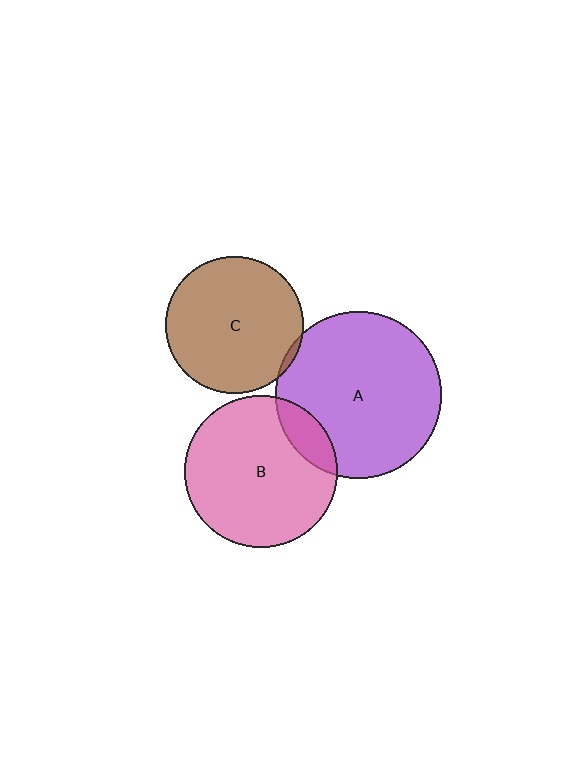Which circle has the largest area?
Circle A (purple).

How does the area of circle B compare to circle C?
Approximately 1.2 times.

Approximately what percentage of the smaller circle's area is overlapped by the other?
Approximately 5%.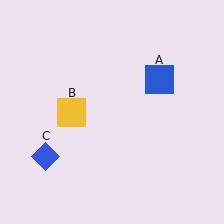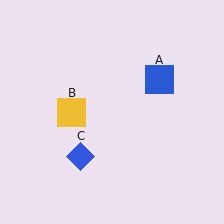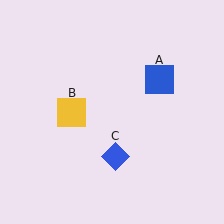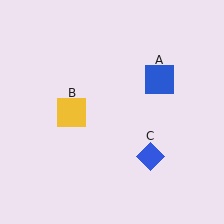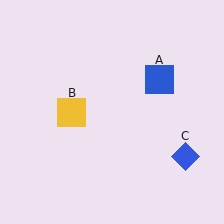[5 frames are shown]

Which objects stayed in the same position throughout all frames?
Blue square (object A) and yellow square (object B) remained stationary.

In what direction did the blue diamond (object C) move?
The blue diamond (object C) moved right.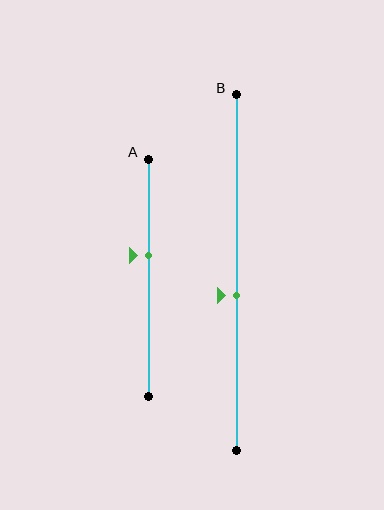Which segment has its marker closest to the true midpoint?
Segment B has its marker closest to the true midpoint.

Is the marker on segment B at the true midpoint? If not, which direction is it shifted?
No, the marker on segment B is shifted downward by about 7% of the segment length.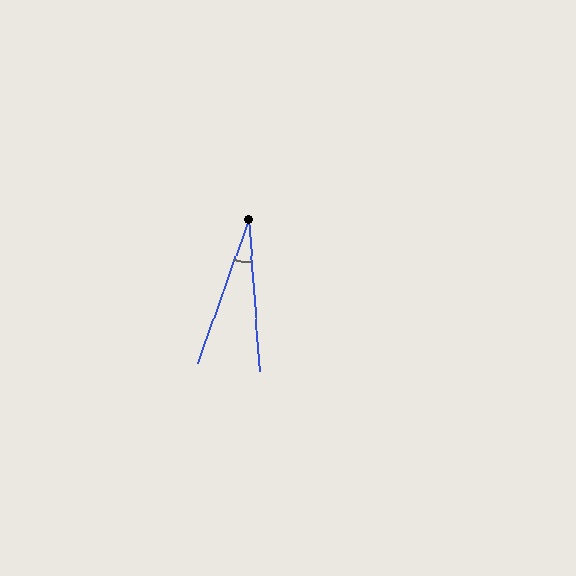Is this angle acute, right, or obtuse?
It is acute.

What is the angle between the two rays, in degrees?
Approximately 24 degrees.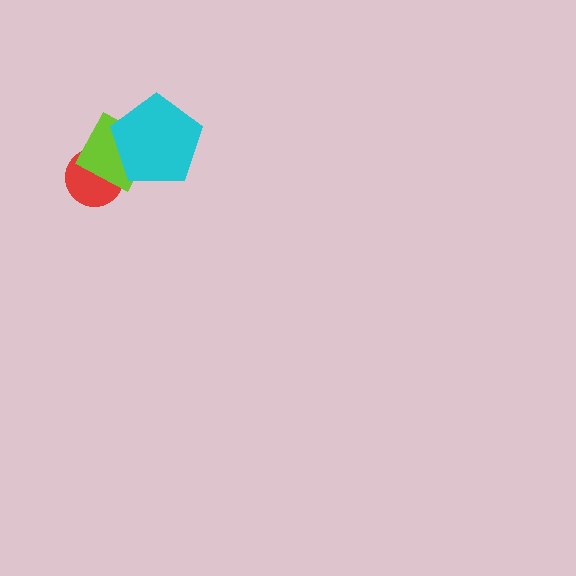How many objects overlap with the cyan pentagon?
1 object overlaps with the cyan pentagon.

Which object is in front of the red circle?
The lime diamond is in front of the red circle.